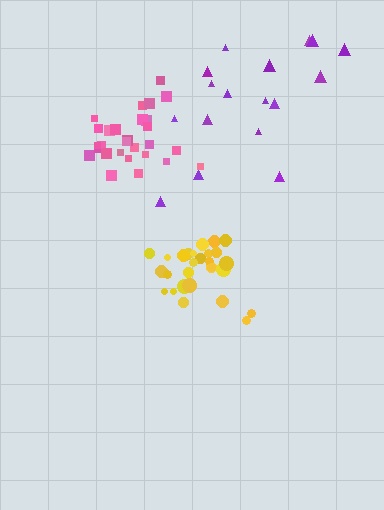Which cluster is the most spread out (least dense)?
Purple.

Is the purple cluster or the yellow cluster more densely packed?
Yellow.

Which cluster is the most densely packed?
Pink.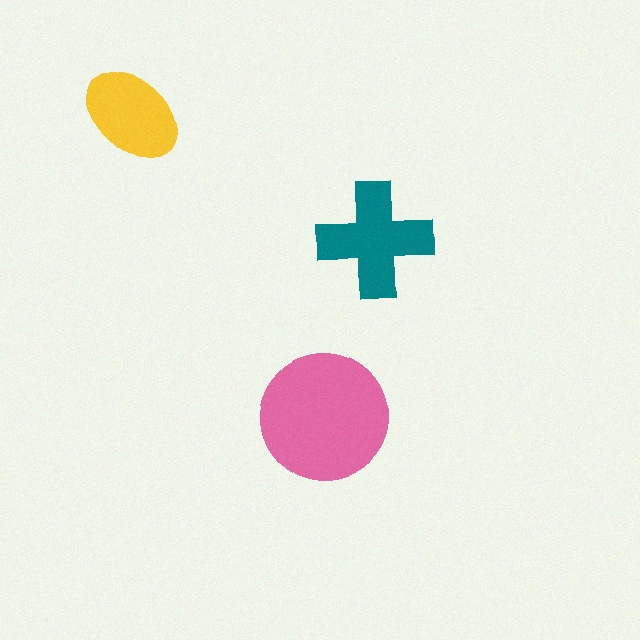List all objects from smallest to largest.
The yellow ellipse, the teal cross, the pink circle.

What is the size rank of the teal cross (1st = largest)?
2nd.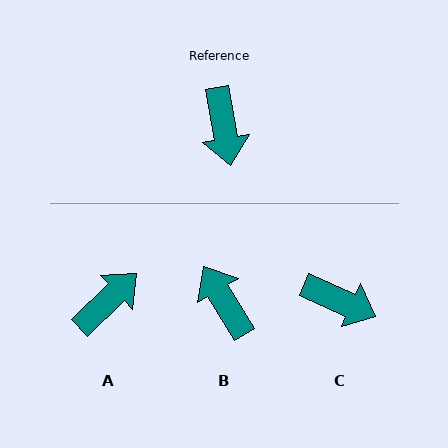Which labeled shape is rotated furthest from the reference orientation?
B, about 159 degrees away.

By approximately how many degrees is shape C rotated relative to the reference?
Approximately 56 degrees counter-clockwise.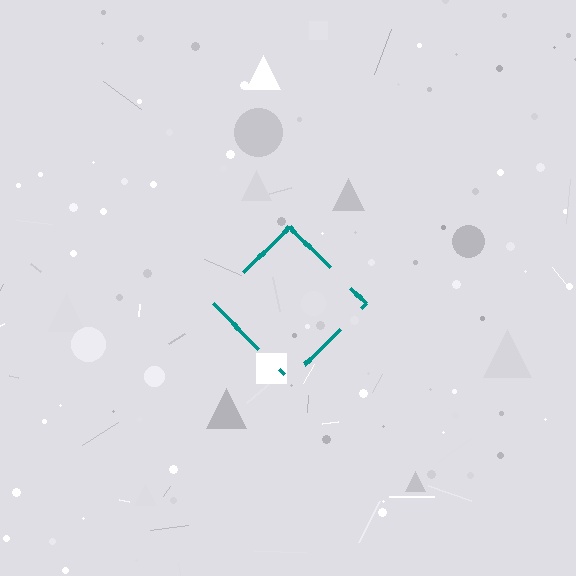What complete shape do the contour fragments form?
The contour fragments form a diamond.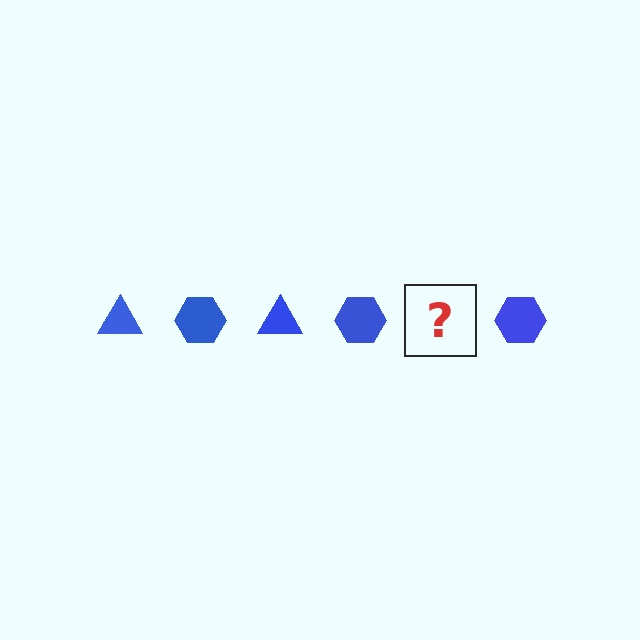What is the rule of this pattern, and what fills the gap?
The rule is that the pattern cycles through triangle, hexagon shapes in blue. The gap should be filled with a blue triangle.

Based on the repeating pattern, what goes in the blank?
The blank should be a blue triangle.